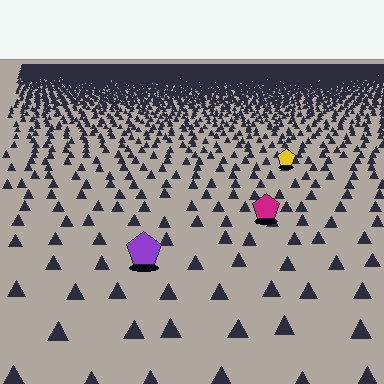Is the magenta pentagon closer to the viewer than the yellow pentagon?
Yes. The magenta pentagon is closer — you can tell from the texture gradient: the ground texture is coarser near it.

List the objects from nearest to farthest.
From nearest to farthest: the purple pentagon, the magenta pentagon, the yellow pentagon.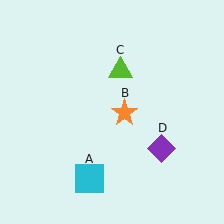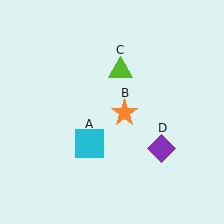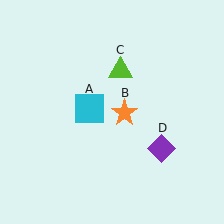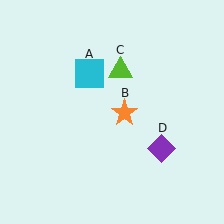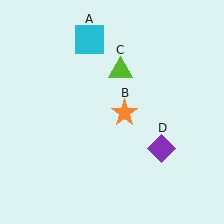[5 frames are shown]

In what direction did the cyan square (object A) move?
The cyan square (object A) moved up.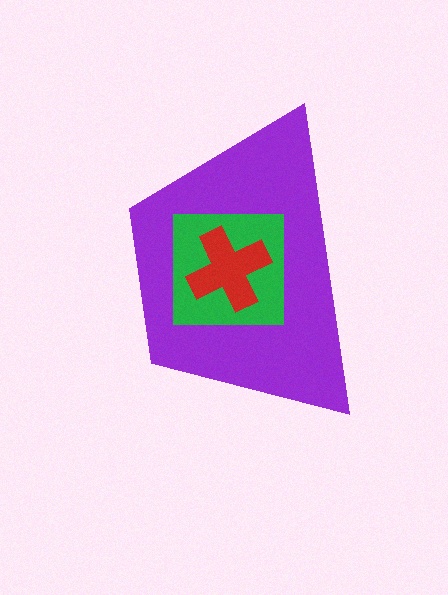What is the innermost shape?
The red cross.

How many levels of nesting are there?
3.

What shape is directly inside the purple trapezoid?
The green square.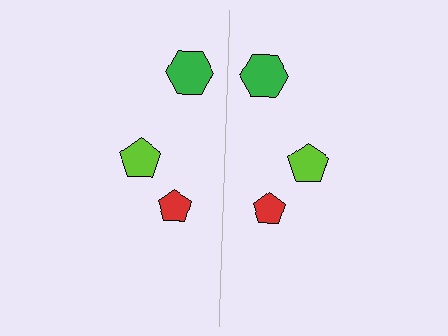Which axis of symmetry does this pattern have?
The pattern has a vertical axis of symmetry running through the center of the image.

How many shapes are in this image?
There are 6 shapes in this image.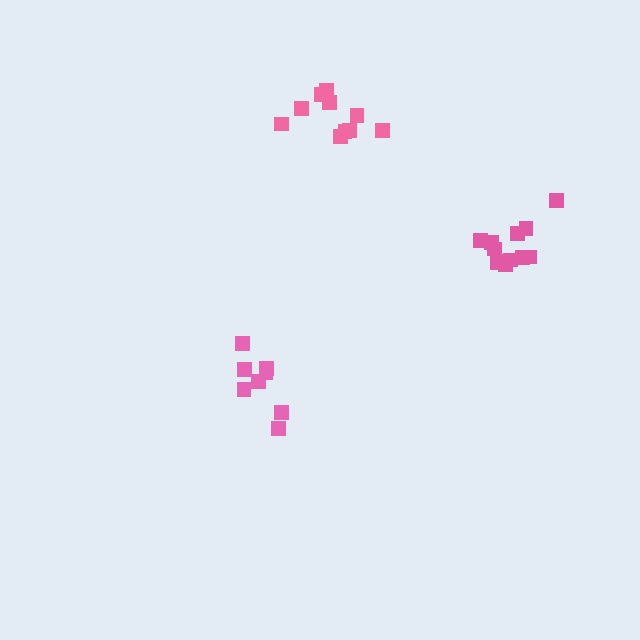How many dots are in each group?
Group 1: 8 dots, Group 2: 12 dots, Group 3: 10 dots (30 total).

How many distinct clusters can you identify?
There are 3 distinct clusters.